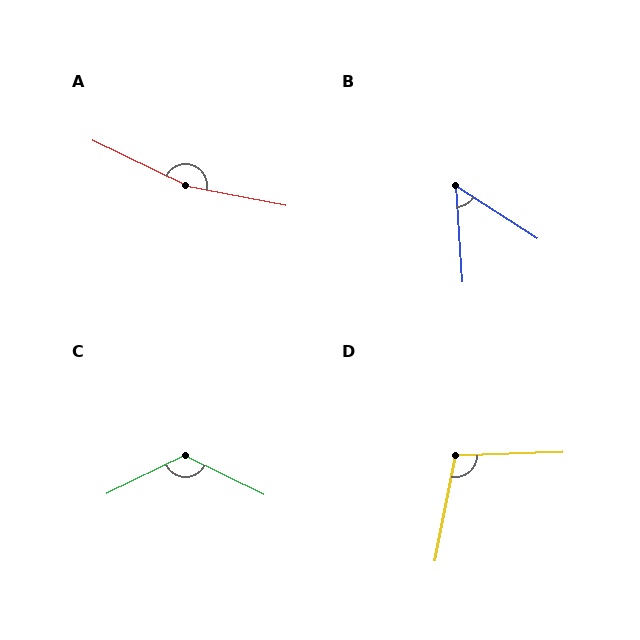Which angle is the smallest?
B, at approximately 53 degrees.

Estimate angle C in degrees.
Approximately 128 degrees.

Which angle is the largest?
A, at approximately 165 degrees.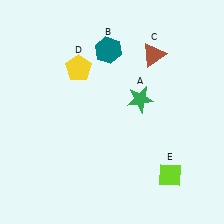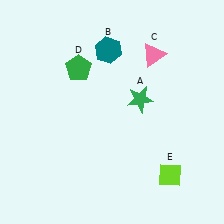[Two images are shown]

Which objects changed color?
C changed from brown to pink. D changed from yellow to green.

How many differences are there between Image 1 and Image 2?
There are 2 differences between the two images.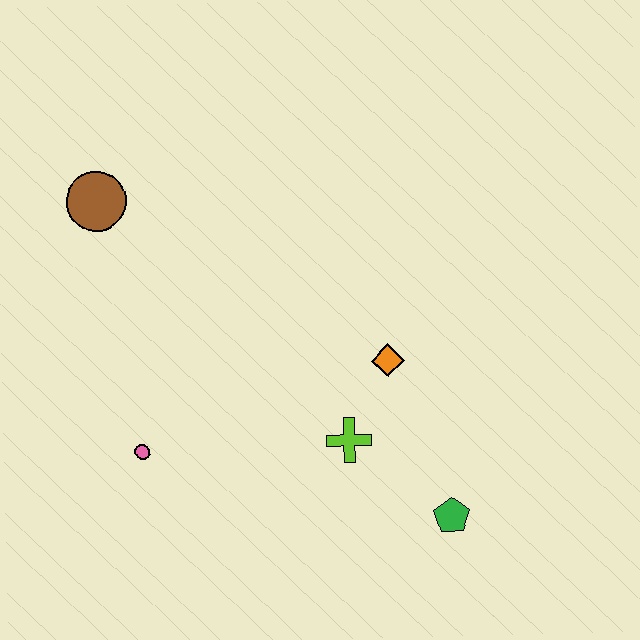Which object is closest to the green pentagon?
The lime cross is closest to the green pentagon.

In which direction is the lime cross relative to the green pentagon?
The lime cross is to the left of the green pentagon.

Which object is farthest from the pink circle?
The green pentagon is farthest from the pink circle.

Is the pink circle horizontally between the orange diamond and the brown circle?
Yes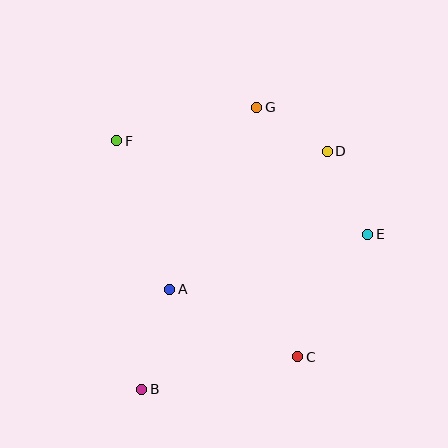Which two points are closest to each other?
Points D and G are closest to each other.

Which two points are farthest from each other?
Points B and G are farthest from each other.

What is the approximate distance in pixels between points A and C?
The distance between A and C is approximately 145 pixels.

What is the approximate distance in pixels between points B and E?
The distance between B and E is approximately 274 pixels.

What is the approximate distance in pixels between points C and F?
The distance between C and F is approximately 282 pixels.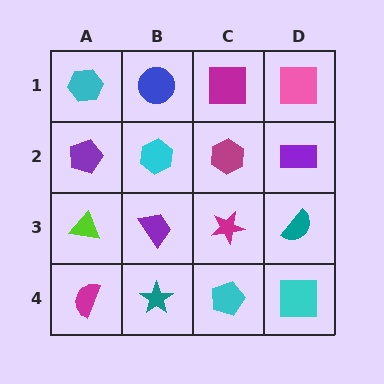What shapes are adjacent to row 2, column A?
A cyan hexagon (row 1, column A), a lime triangle (row 3, column A), a cyan hexagon (row 2, column B).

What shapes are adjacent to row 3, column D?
A purple rectangle (row 2, column D), a cyan square (row 4, column D), a magenta star (row 3, column C).